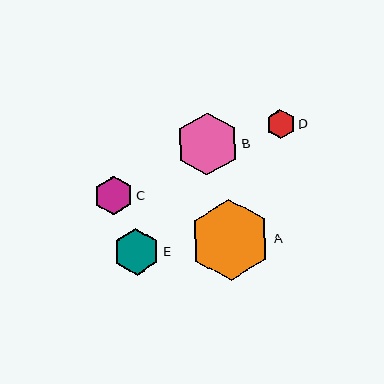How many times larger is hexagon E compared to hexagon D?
Hexagon E is approximately 1.6 times the size of hexagon D.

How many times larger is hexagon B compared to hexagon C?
Hexagon B is approximately 1.6 times the size of hexagon C.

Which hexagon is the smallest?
Hexagon D is the smallest with a size of approximately 29 pixels.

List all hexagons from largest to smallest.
From largest to smallest: A, B, E, C, D.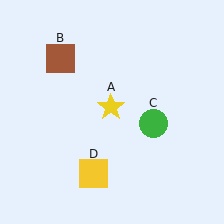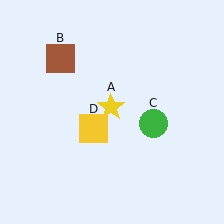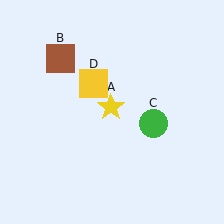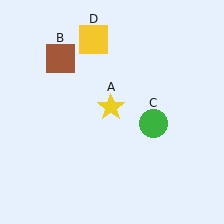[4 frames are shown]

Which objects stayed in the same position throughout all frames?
Yellow star (object A) and brown square (object B) and green circle (object C) remained stationary.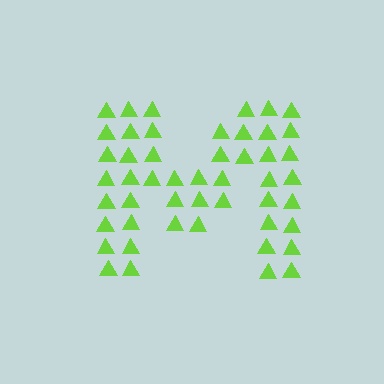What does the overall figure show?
The overall figure shows the letter M.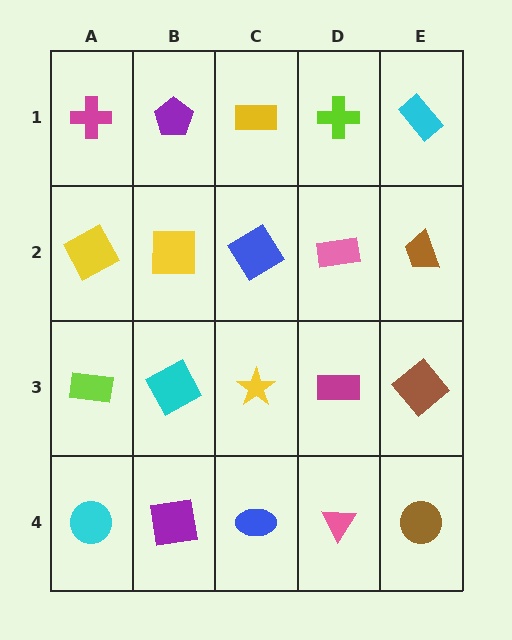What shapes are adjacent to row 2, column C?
A yellow rectangle (row 1, column C), a yellow star (row 3, column C), a yellow square (row 2, column B), a pink rectangle (row 2, column D).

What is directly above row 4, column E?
A brown diamond.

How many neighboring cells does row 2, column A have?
3.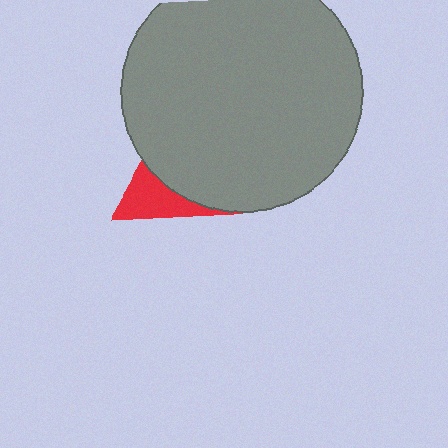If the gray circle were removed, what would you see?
You would see the complete red triangle.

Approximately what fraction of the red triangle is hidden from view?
Roughly 62% of the red triangle is hidden behind the gray circle.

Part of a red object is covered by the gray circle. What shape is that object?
It is a triangle.